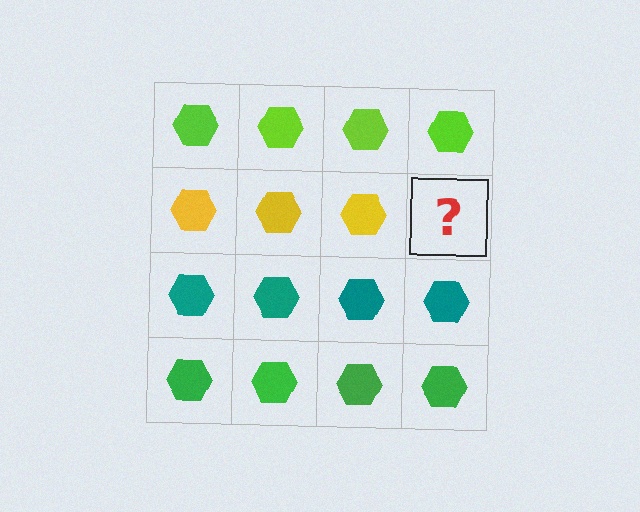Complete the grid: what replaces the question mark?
The question mark should be replaced with a yellow hexagon.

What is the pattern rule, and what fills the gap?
The rule is that each row has a consistent color. The gap should be filled with a yellow hexagon.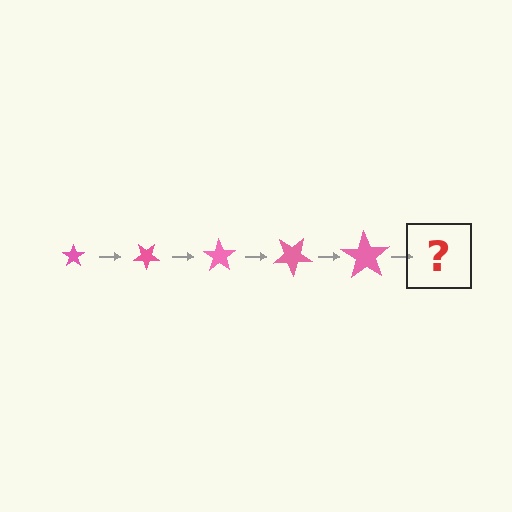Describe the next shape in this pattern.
It should be a star, larger than the previous one and rotated 175 degrees from the start.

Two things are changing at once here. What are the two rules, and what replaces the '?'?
The two rules are that the star grows larger each step and it rotates 35 degrees each step. The '?' should be a star, larger than the previous one and rotated 175 degrees from the start.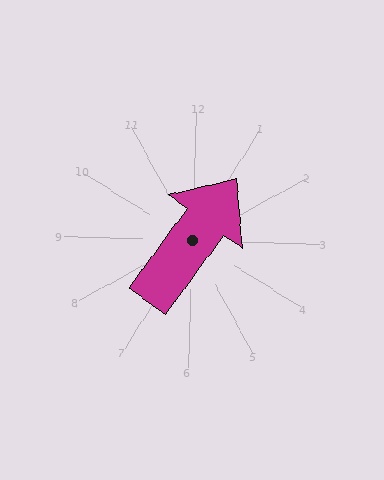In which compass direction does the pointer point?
Northeast.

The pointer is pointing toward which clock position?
Roughly 1 o'clock.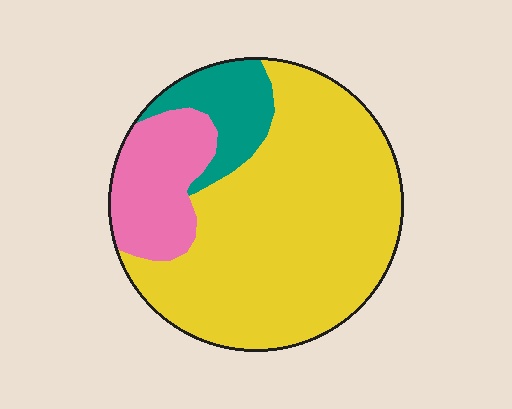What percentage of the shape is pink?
Pink takes up about one sixth (1/6) of the shape.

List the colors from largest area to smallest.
From largest to smallest: yellow, pink, teal.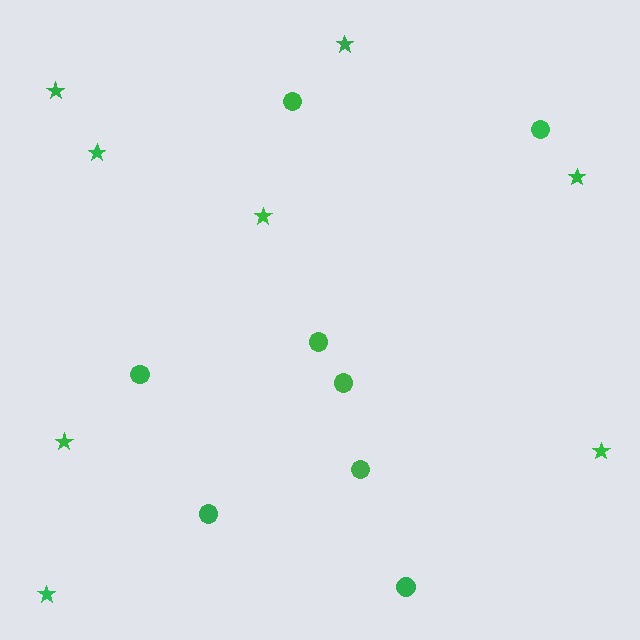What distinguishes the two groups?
There are 2 groups: one group of circles (8) and one group of stars (8).